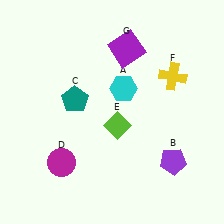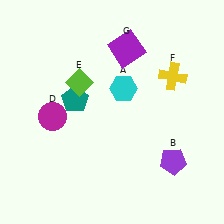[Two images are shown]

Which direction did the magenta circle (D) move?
The magenta circle (D) moved up.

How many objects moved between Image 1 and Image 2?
2 objects moved between the two images.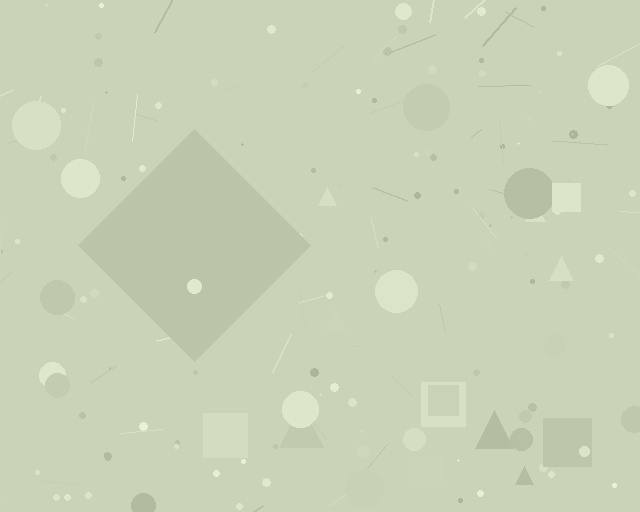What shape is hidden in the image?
A diamond is hidden in the image.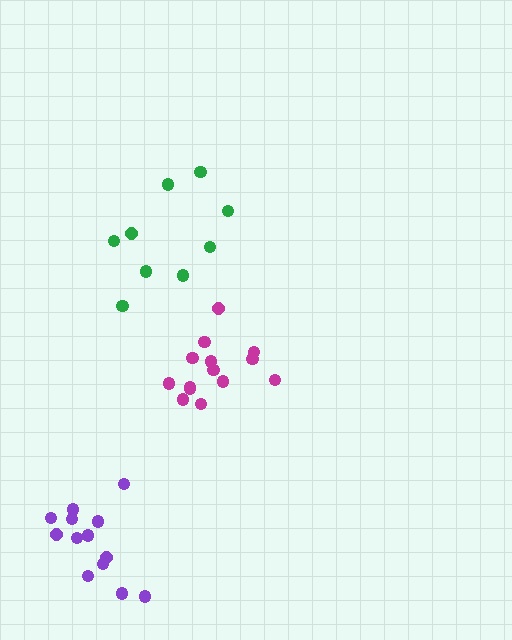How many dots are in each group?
Group 1: 14 dots, Group 2: 9 dots, Group 3: 14 dots (37 total).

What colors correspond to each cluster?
The clusters are colored: magenta, green, purple.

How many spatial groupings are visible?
There are 3 spatial groupings.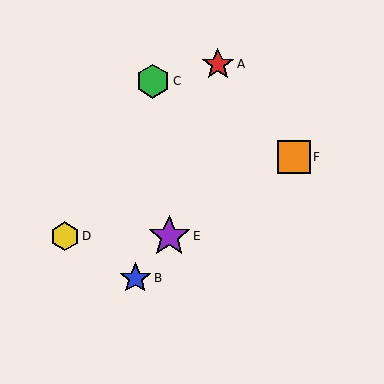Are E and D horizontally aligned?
Yes, both are at y≈236.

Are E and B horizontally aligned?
No, E is at y≈236 and B is at y≈278.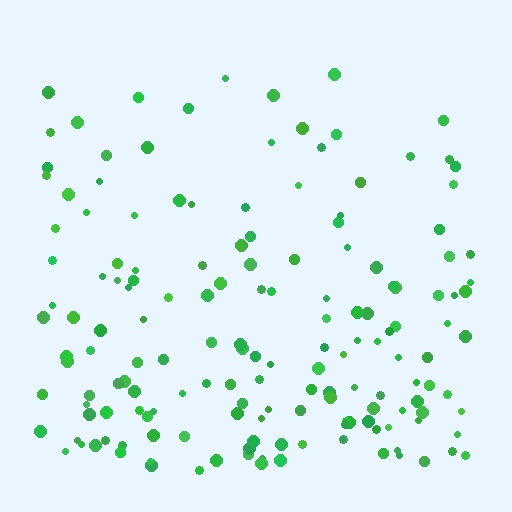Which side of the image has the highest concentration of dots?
The bottom.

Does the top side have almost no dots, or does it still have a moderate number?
Still a moderate number, just noticeably fewer than the bottom.